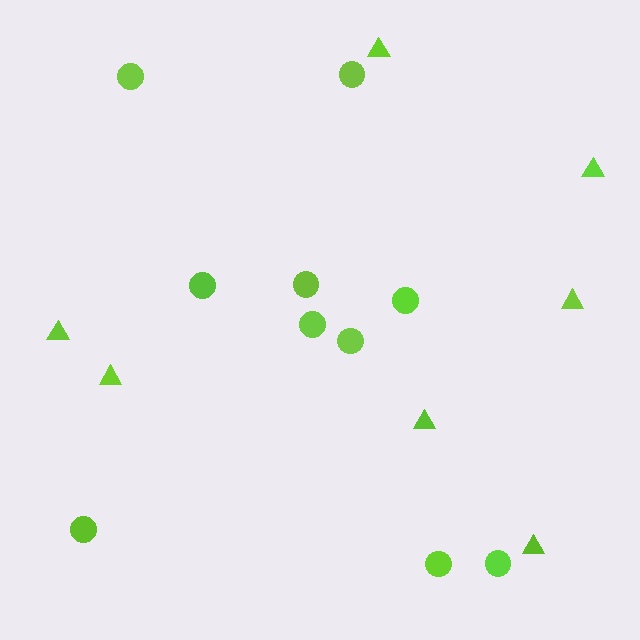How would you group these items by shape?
There are 2 groups: one group of triangles (7) and one group of circles (10).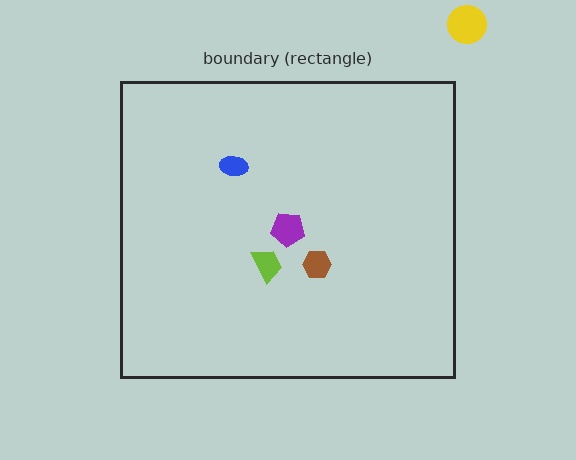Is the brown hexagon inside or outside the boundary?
Inside.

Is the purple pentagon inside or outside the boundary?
Inside.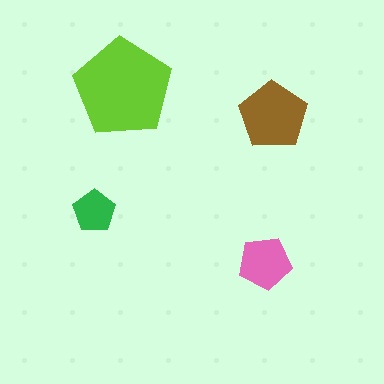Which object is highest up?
The lime pentagon is topmost.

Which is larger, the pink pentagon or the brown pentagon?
The brown one.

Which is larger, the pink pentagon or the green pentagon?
The pink one.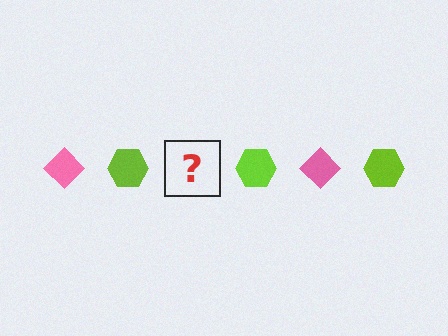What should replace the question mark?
The question mark should be replaced with a pink diamond.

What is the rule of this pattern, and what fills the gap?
The rule is that the pattern alternates between pink diamond and lime hexagon. The gap should be filled with a pink diamond.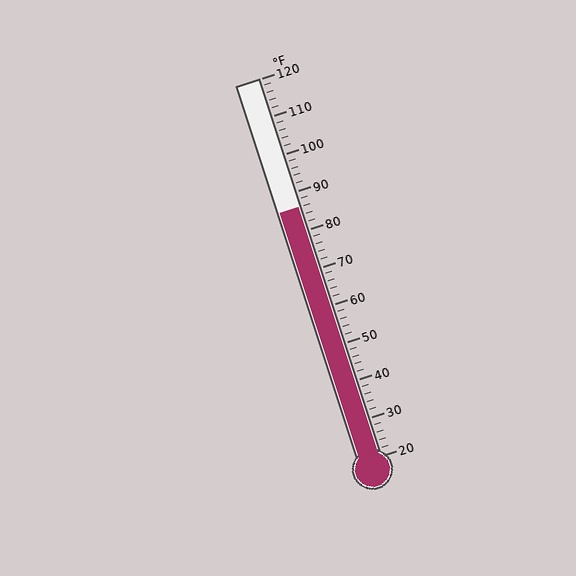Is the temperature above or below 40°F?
The temperature is above 40°F.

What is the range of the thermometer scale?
The thermometer scale ranges from 20°F to 120°F.